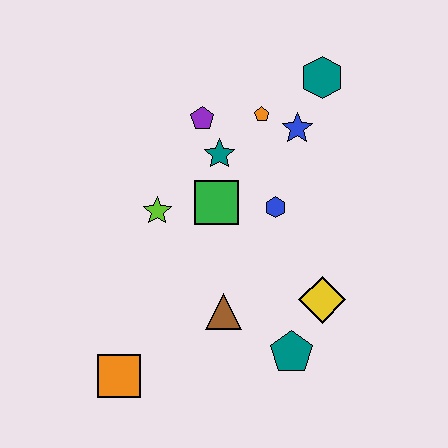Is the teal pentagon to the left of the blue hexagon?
No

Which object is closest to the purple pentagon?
The teal star is closest to the purple pentagon.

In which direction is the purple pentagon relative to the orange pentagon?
The purple pentagon is to the left of the orange pentagon.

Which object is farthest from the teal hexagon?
The orange square is farthest from the teal hexagon.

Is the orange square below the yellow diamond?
Yes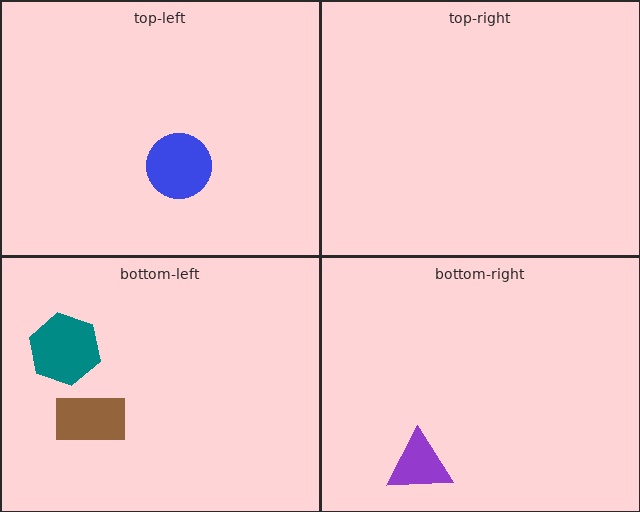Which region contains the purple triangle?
The bottom-right region.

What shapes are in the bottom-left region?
The teal hexagon, the brown rectangle.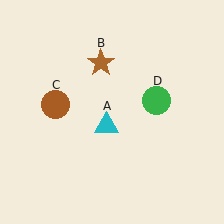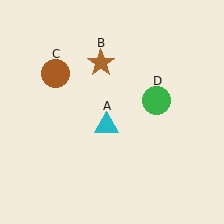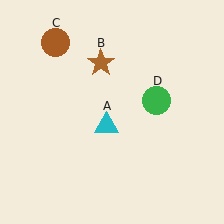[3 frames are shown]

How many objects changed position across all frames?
1 object changed position: brown circle (object C).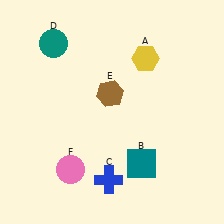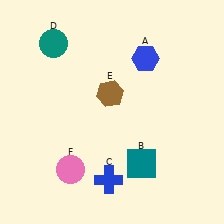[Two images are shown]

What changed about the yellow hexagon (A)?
In Image 1, A is yellow. In Image 2, it changed to blue.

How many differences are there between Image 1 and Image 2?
There is 1 difference between the two images.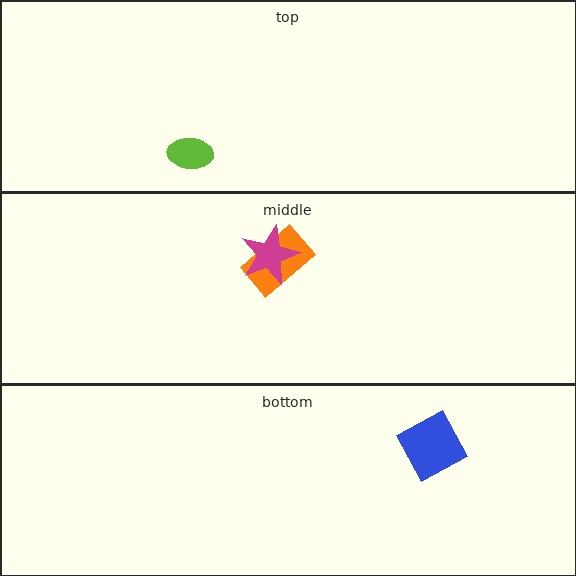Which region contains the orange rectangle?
The middle region.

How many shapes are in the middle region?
2.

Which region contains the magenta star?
The middle region.